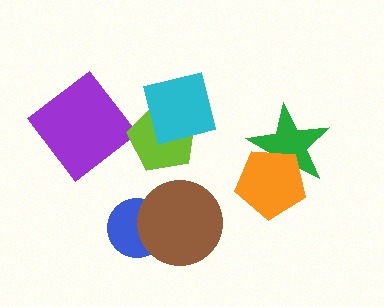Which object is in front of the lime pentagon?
The cyan square is in front of the lime pentagon.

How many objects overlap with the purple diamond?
0 objects overlap with the purple diamond.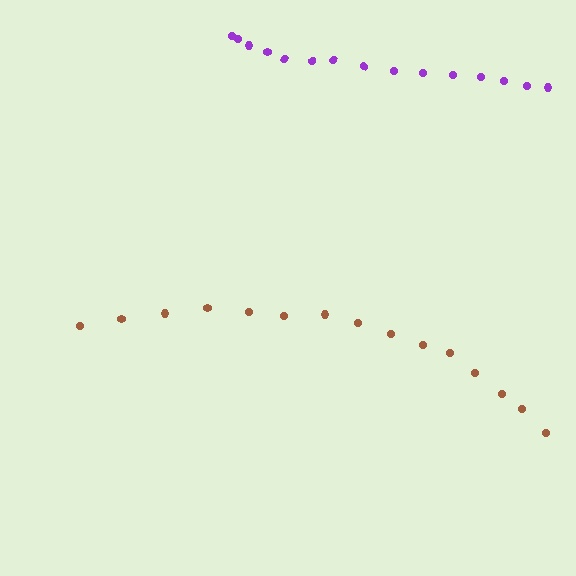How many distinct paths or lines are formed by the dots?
There are 2 distinct paths.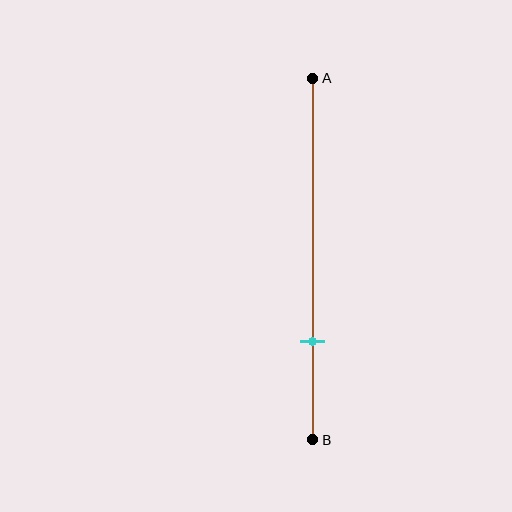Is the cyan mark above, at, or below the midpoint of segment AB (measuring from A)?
The cyan mark is below the midpoint of segment AB.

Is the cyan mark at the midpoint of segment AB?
No, the mark is at about 75% from A, not at the 50% midpoint.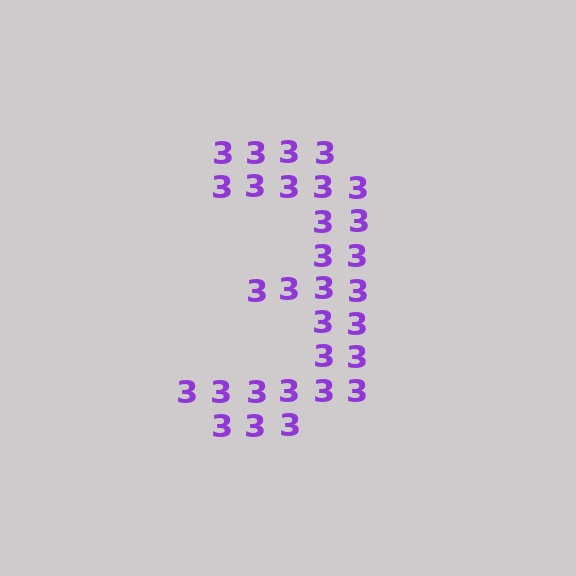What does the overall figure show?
The overall figure shows the digit 3.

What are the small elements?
The small elements are digit 3's.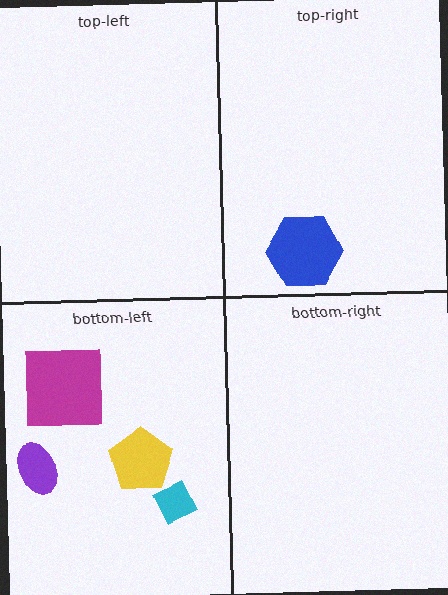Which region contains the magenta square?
The bottom-left region.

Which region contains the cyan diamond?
The bottom-left region.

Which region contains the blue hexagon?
The top-right region.